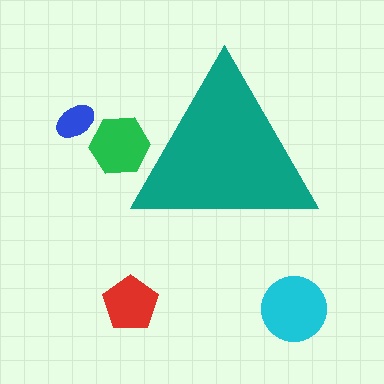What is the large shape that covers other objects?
A teal triangle.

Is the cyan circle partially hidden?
No, the cyan circle is fully visible.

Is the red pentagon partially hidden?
No, the red pentagon is fully visible.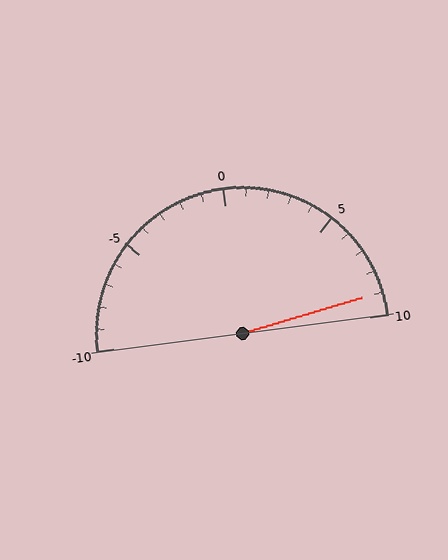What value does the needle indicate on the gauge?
The needle indicates approximately 9.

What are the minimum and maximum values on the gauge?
The gauge ranges from -10 to 10.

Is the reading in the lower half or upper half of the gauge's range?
The reading is in the upper half of the range (-10 to 10).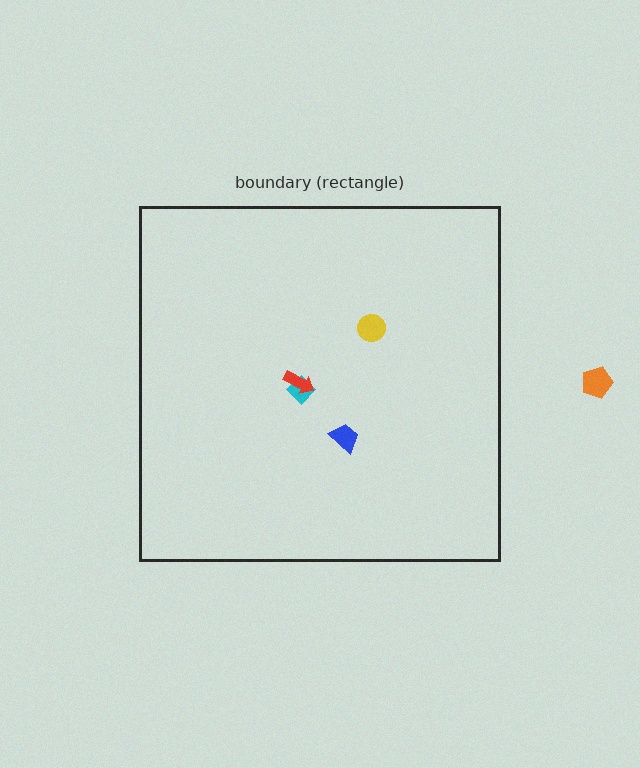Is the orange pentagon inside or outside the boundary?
Outside.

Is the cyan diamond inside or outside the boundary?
Inside.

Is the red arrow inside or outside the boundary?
Inside.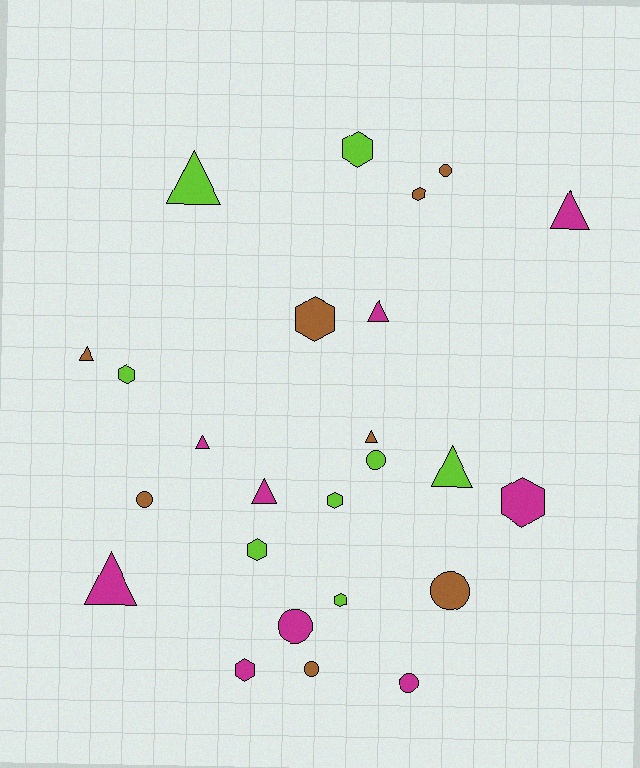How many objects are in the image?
There are 25 objects.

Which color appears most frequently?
Magenta, with 9 objects.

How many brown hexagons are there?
There are 2 brown hexagons.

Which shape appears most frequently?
Triangle, with 9 objects.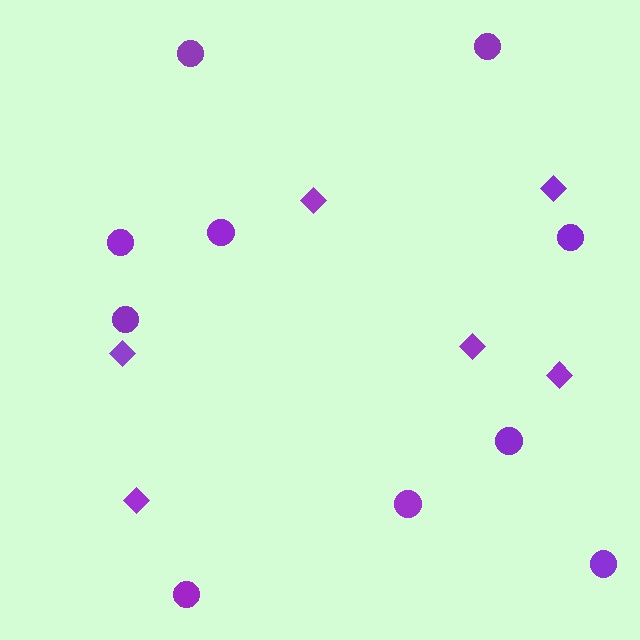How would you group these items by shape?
There are 2 groups: one group of circles (10) and one group of diamonds (6).